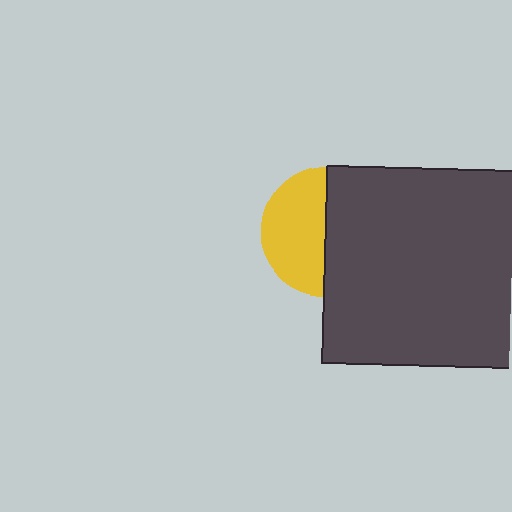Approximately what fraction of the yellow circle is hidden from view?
Roughly 51% of the yellow circle is hidden behind the dark gray rectangle.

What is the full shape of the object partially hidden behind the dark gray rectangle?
The partially hidden object is a yellow circle.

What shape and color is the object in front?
The object in front is a dark gray rectangle.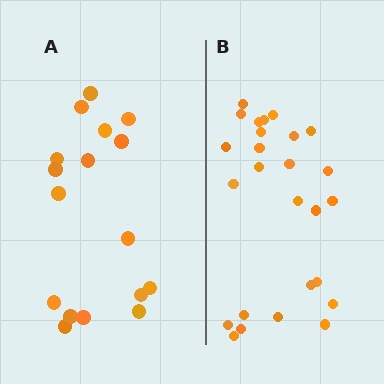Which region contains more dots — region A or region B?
Region B (the right region) has more dots.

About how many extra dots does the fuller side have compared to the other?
Region B has roughly 8 or so more dots than region A.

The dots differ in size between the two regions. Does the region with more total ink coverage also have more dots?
No. Region A has more total ink coverage because its dots are larger, but region B actually contains more individual dots. Total area can be misleading — the number of items is what matters here.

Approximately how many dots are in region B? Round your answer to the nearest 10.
About 30 dots. (The exact count is 26, which rounds to 30.)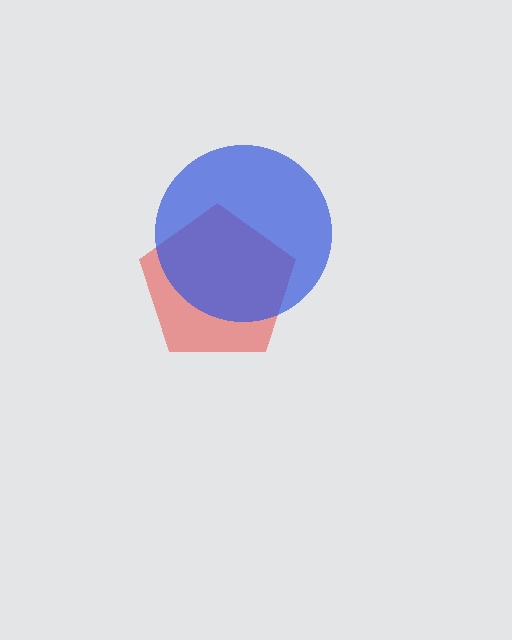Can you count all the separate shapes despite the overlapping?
Yes, there are 2 separate shapes.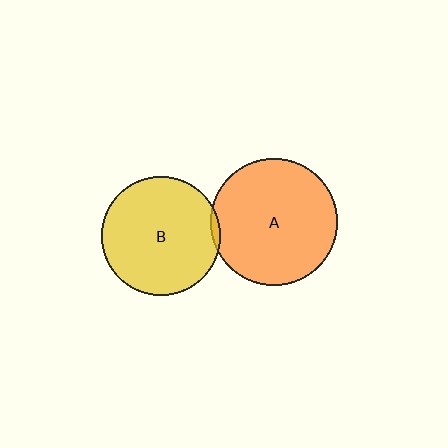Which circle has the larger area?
Circle A (orange).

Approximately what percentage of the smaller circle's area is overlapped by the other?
Approximately 5%.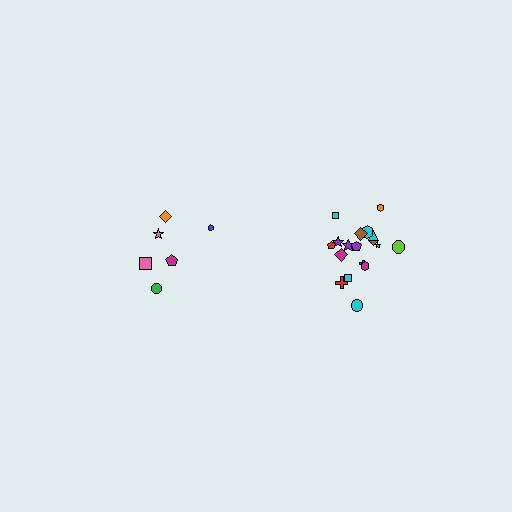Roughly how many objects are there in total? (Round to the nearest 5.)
Roughly 25 objects in total.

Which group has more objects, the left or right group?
The right group.